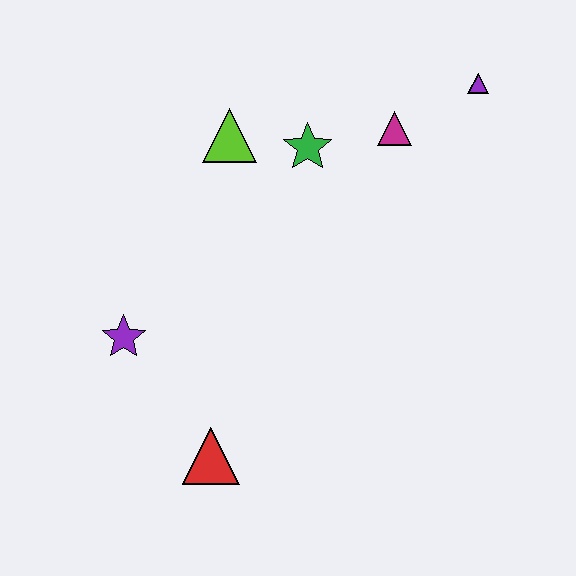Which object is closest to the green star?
The lime triangle is closest to the green star.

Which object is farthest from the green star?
The red triangle is farthest from the green star.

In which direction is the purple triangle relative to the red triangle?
The purple triangle is above the red triangle.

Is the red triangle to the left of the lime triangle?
Yes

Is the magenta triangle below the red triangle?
No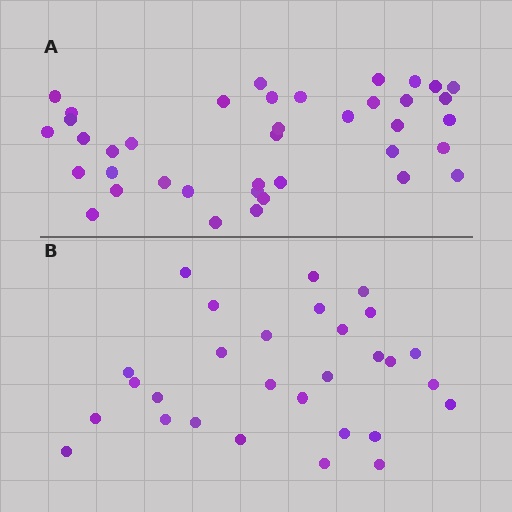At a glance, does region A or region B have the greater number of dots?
Region A (the top region) has more dots.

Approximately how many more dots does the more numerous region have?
Region A has roughly 10 or so more dots than region B.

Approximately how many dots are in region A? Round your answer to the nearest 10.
About 40 dots. (The exact count is 39, which rounds to 40.)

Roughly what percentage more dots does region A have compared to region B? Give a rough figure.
About 35% more.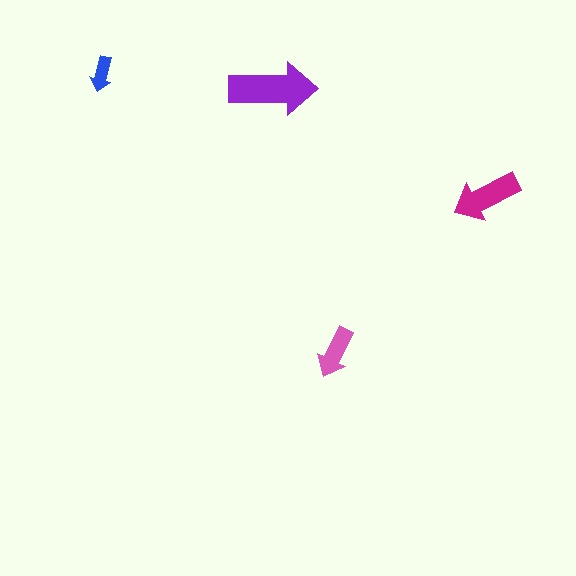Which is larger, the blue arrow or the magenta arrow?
The magenta one.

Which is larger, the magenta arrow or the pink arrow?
The magenta one.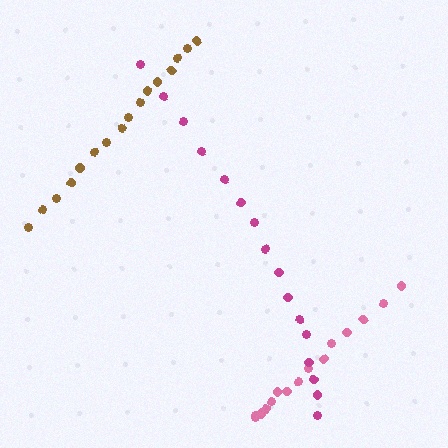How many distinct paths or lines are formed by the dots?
There are 3 distinct paths.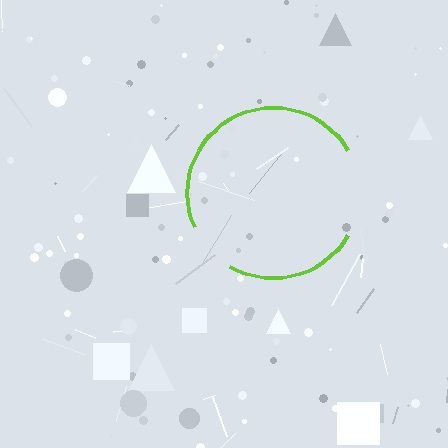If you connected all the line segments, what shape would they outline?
They would outline a circle.